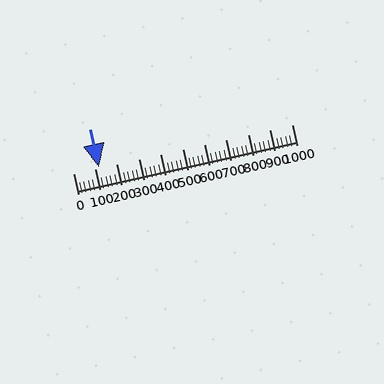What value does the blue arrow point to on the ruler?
The blue arrow points to approximately 120.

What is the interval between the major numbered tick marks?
The major tick marks are spaced 100 units apart.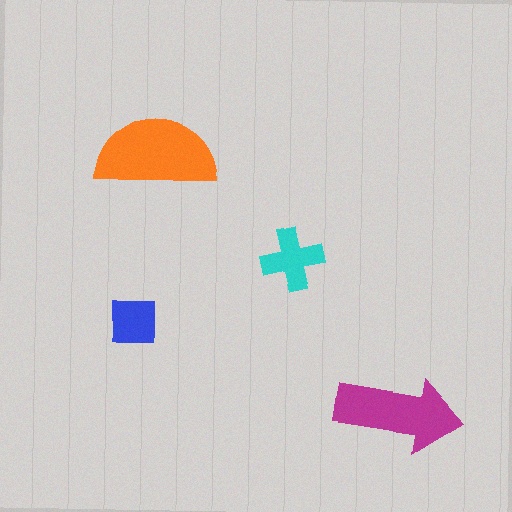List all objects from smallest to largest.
The blue square, the cyan cross, the magenta arrow, the orange semicircle.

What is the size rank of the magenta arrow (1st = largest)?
2nd.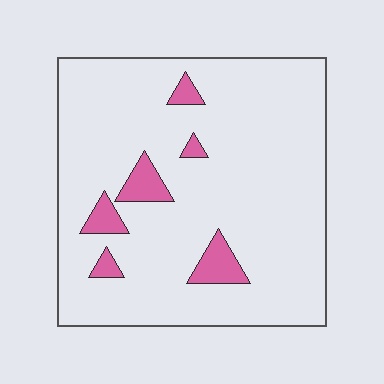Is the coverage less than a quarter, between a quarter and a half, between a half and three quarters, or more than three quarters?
Less than a quarter.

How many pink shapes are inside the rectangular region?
6.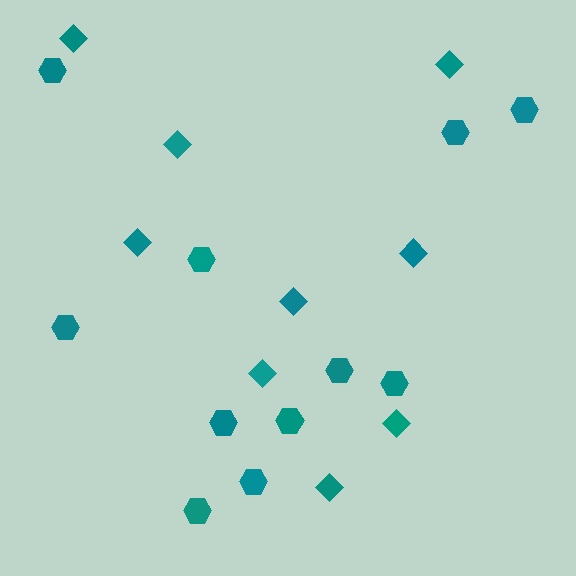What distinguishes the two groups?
There are 2 groups: one group of hexagons (11) and one group of diamonds (9).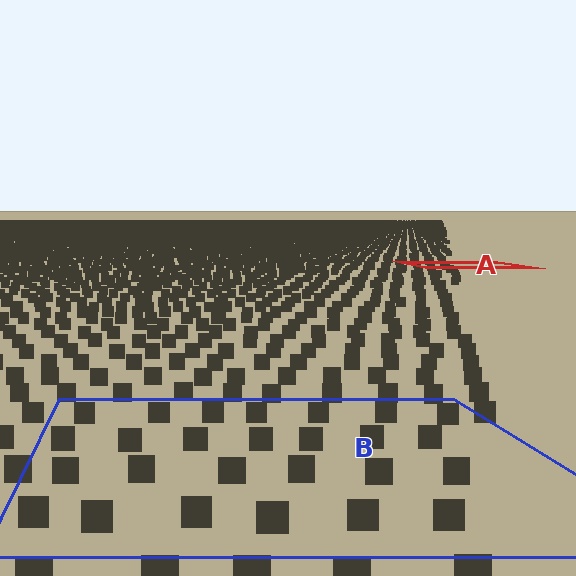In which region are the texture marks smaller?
The texture marks are smaller in region A, because it is farther away.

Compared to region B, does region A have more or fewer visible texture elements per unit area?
Region A has more texture elements per unit area — they are packed more densely because it is farther away.